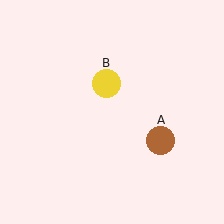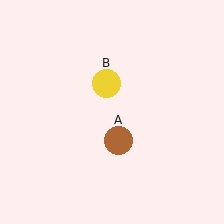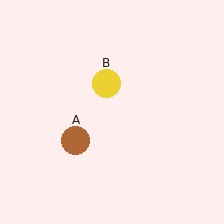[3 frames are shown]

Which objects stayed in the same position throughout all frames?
Yellow circle (object B) remained stationary.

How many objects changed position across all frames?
1 object changed position: brown circle (object A).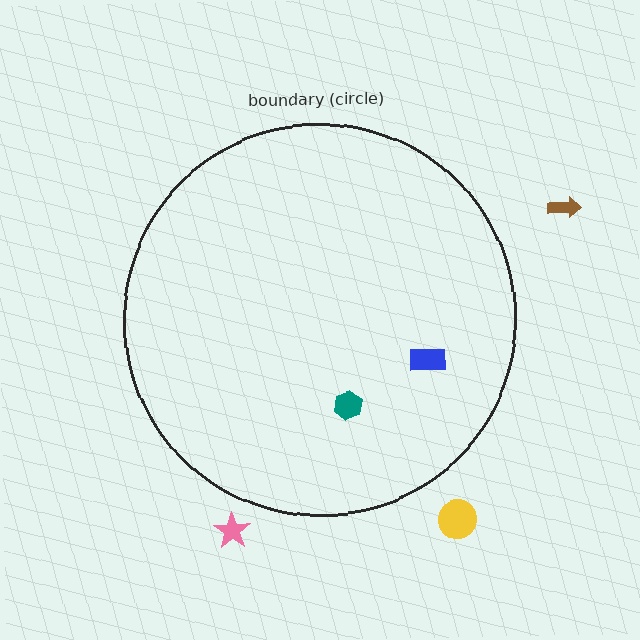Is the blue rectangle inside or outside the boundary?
Inside.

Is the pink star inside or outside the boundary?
Outside.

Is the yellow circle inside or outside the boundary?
Outside.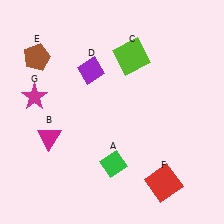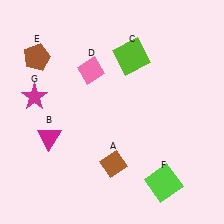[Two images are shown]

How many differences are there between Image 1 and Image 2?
There are 3 differences between the two images.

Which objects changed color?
A changed from green to brown. D changed from purple to pink. F changed from red to lime.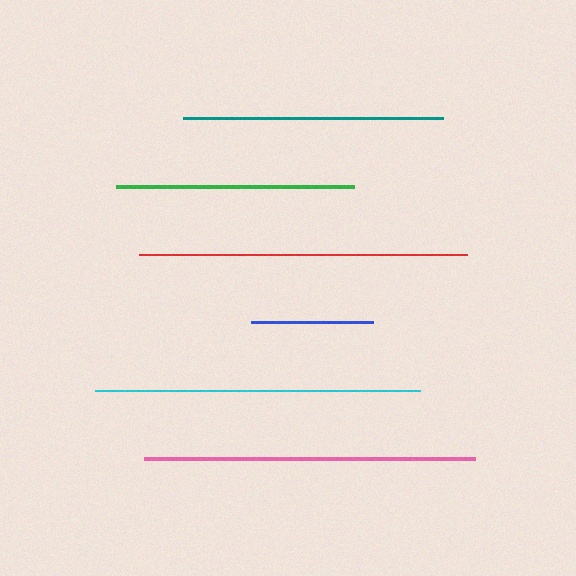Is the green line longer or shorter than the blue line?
The green line is longer than the blue line.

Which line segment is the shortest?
The blue line is the shortest at approximately 122 pixels.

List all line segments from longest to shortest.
From longest to shortest: pink, red, cyan, teal, green, blue.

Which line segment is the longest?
The pink line is the longest at approximately 331 pixels.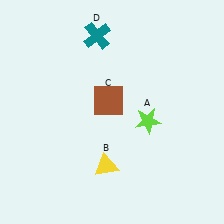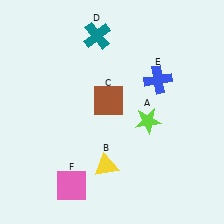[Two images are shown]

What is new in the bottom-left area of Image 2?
A pink square (F) was added in the bottom-left area of Image 2.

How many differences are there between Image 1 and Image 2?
There are 2 differences between the two images.